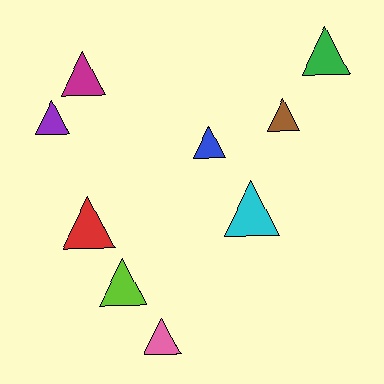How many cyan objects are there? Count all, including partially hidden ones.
There is 1 cyan object.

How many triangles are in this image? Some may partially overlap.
There are 9 triangles.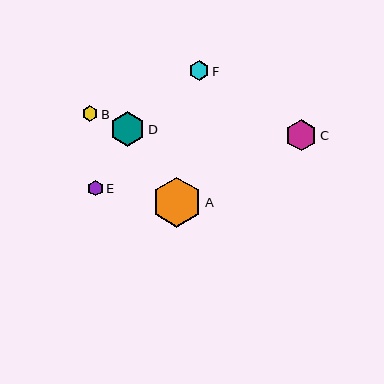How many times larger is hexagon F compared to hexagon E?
Hexagon F is approximately 1.3 times the size of hexagon E.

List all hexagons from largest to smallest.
From largest to smallest: A, D, C, F, B, E.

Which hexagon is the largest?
Hexagon A is the largest with a size of approximately 50 pixels.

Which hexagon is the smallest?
Hexagon E is the smallest with a size of approximately 15 pixels.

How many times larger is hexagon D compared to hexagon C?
Hexagon D is approximately 1.1 times the size of hexagon C.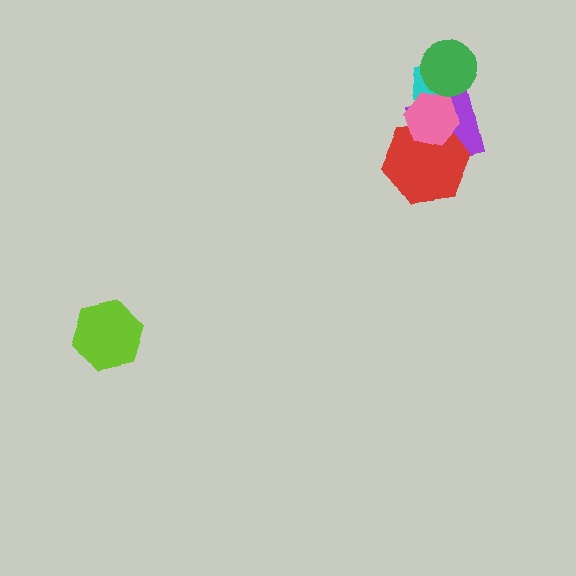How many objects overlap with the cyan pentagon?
3 objects overlap with the cyan pentagon.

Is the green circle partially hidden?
No, no other shape covers it.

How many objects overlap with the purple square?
4 objects overlap with the purple square.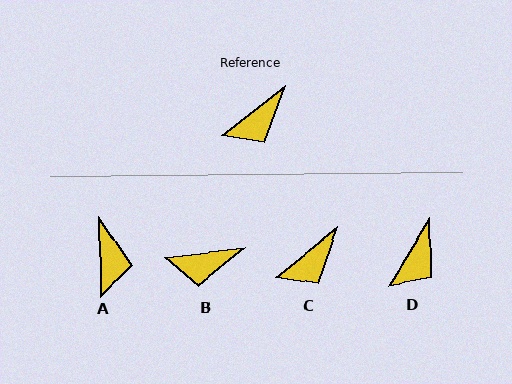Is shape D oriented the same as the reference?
No, it is off by about 20 degrees.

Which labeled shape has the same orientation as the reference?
C.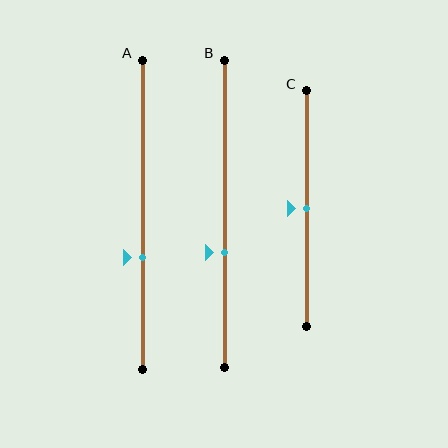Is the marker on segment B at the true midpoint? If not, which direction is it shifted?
No, the marker on segment B is shifted downward by about 13% of the segment length.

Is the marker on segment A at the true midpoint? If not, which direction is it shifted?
No, the marker on segment A is shifted downward by about 14% of the segment length.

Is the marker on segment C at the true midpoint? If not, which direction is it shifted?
Yes, the marker on segment C is at the true midpoint.